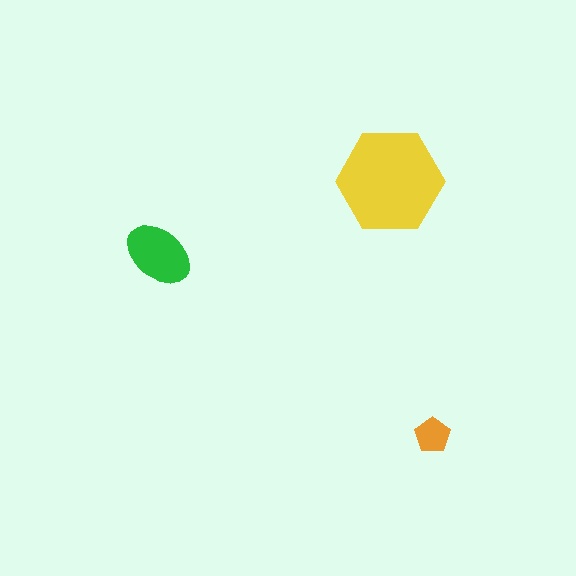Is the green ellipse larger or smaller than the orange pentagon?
Larger.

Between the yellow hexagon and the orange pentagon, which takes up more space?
The yellow hexagon.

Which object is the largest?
The yellow hexagon.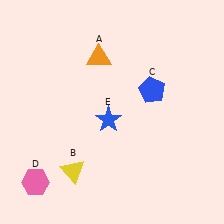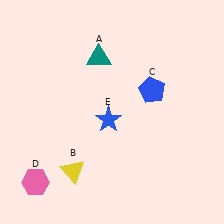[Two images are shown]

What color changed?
The triangle (A) changed from orange in Image 1 to teal in Image 2.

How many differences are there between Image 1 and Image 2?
There is 1 difference between the two images.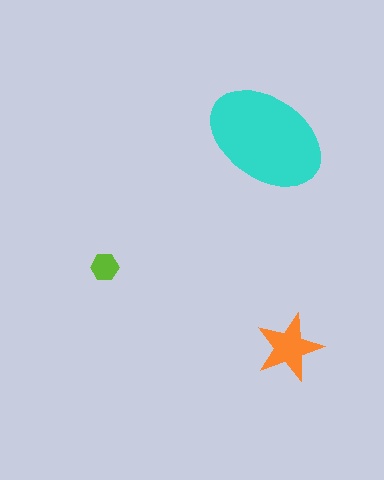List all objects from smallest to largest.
The lime hexagon, the orange star, the cyan ellipse.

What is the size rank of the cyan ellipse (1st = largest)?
1st.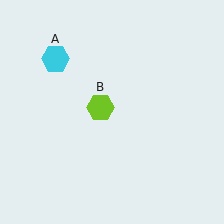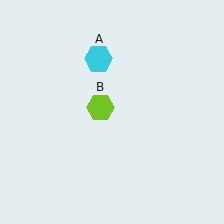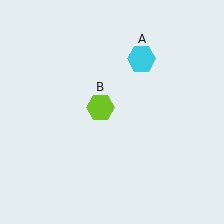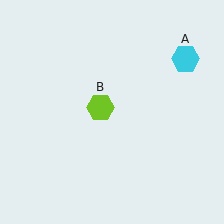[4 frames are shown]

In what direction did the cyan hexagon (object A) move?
The cyan hexagon (object A) moved right.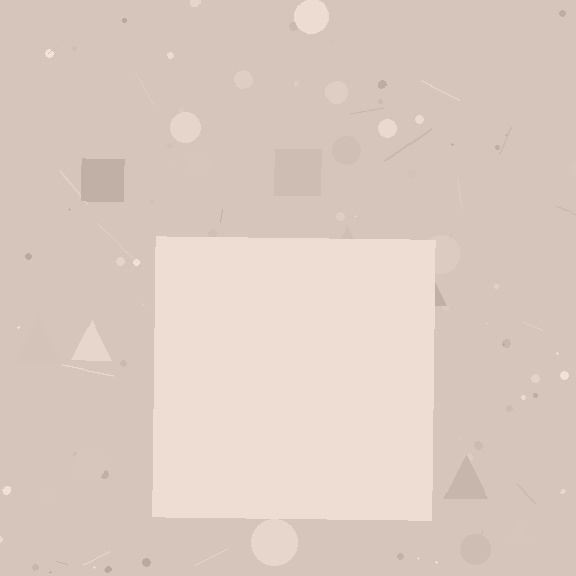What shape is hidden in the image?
A square is hidden in the image.